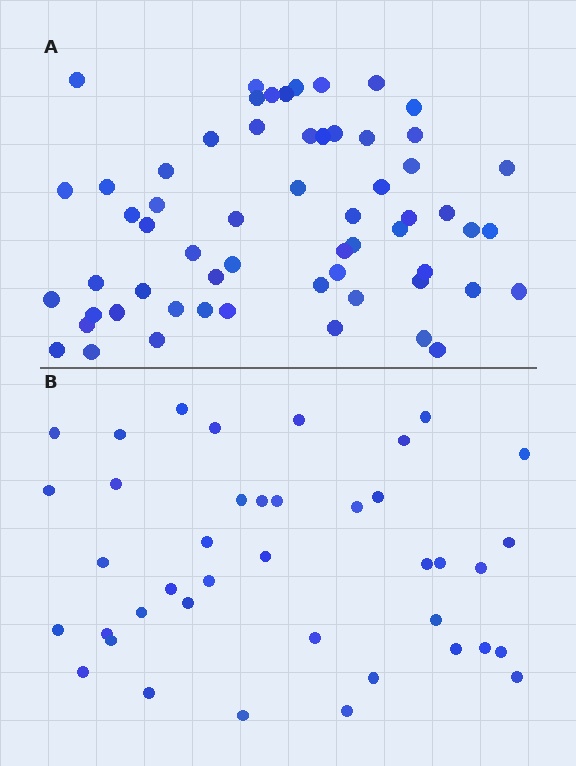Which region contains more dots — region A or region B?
Region A (the top region) has more dots.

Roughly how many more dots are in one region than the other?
Region A has approximately 20 more dots than region B.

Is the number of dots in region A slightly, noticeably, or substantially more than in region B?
Region A has substantially more. The ratio is roughly 1.5 to 1.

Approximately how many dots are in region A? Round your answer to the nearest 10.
About 60 dots.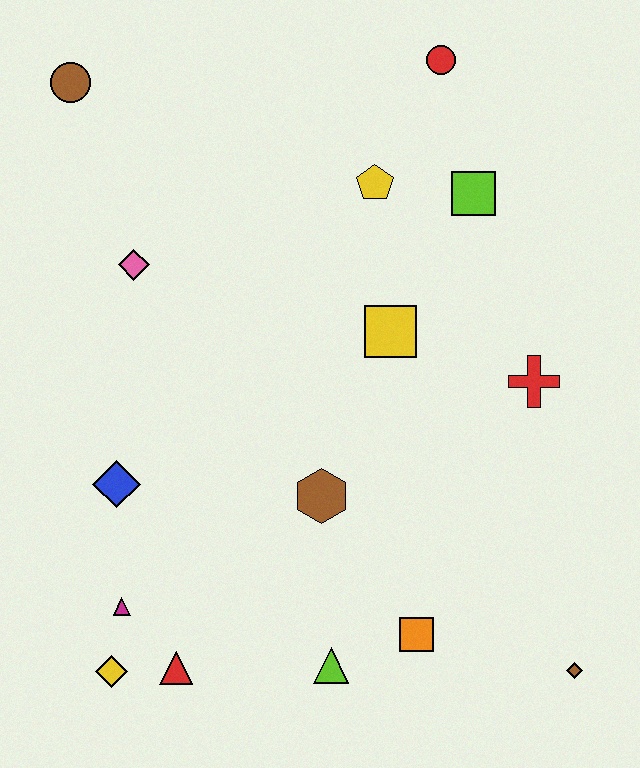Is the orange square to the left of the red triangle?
No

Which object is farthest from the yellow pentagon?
The yellow diamond is farthest from the yellow pentagon.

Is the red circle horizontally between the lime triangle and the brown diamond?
Yes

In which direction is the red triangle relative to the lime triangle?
The red triangle is to the left of the lime triangle.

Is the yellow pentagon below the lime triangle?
No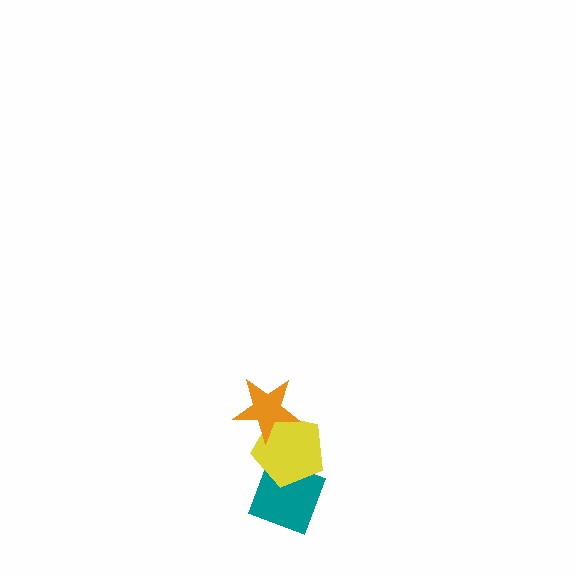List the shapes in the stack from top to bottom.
From top to bottom: the orange star, the yellow pentagon, the teal diamond.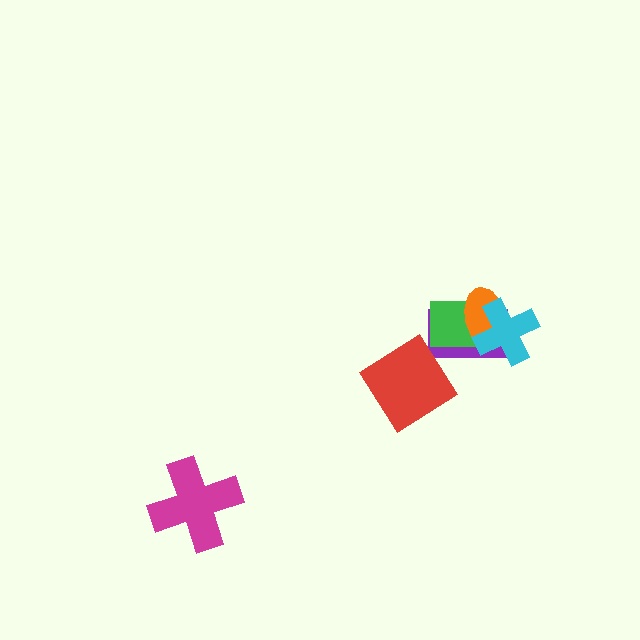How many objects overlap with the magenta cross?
0 objects overlap with the magenta cross.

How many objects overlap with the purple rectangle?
3 objects overlap with the purple rectangle.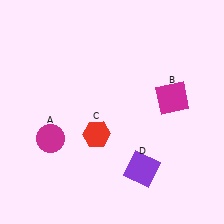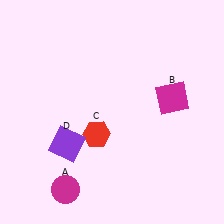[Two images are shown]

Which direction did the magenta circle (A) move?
The magenta circle (A) moved down.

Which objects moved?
The objects that moved are: the magenta circle (A), the purple square (D).